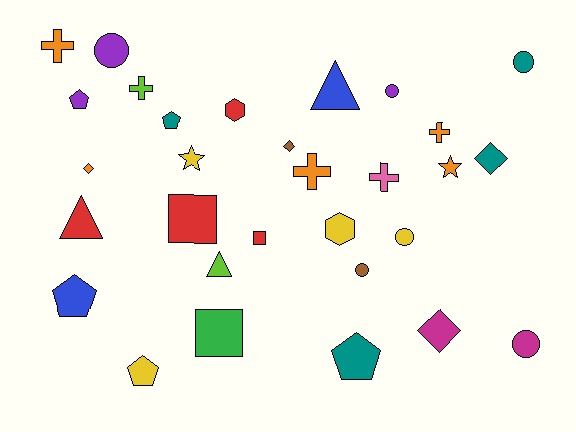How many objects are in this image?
There are 30 objects.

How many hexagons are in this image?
There are 2 hexagons.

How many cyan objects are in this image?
There are no cyan objects.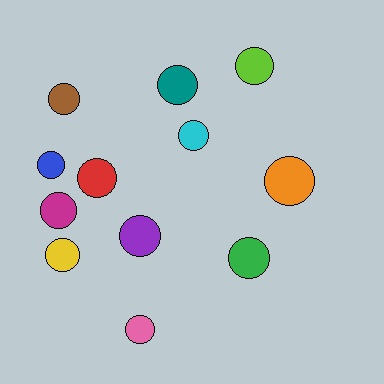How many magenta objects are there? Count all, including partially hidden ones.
There is 1 magenta object.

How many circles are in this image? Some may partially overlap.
There are 12 circles.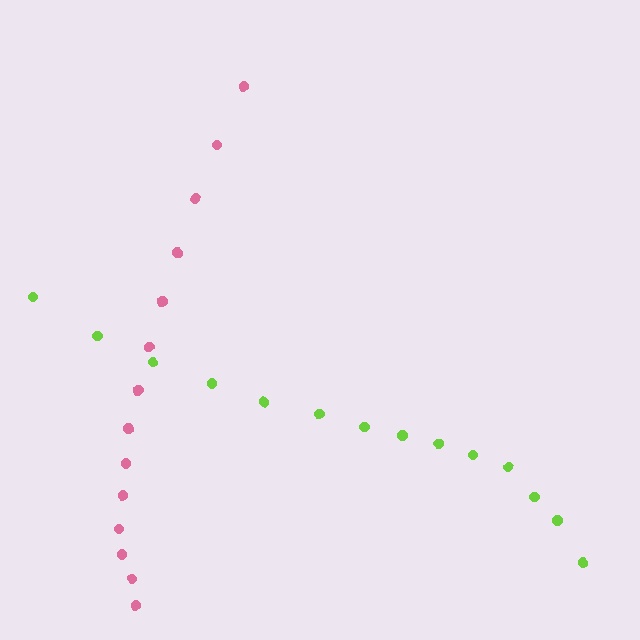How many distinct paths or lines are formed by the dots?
There are 2 distinct paths.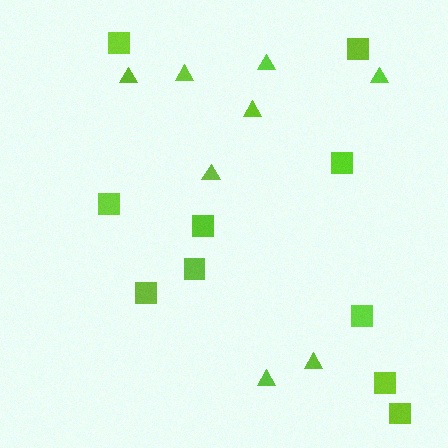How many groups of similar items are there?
There are 2 groups: one group of triangles (8) and one group of squares (10).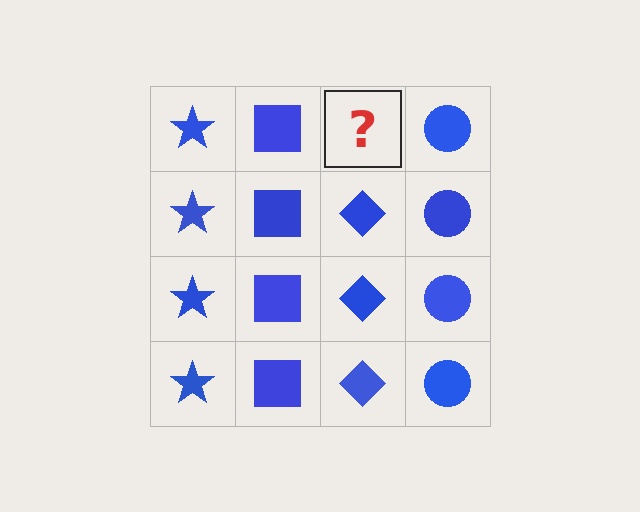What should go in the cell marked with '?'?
The missing cell should contain a blue diamond.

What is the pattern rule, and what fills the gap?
The rule is that each column has a consistent shape. The gap should be filled with a blue diamond.